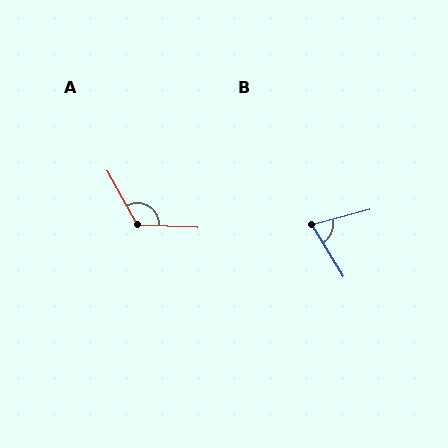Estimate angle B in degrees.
Approximately 74 degrees.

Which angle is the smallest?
B, at approximately 74 degrees.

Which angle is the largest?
A, at approximately 122 degrees.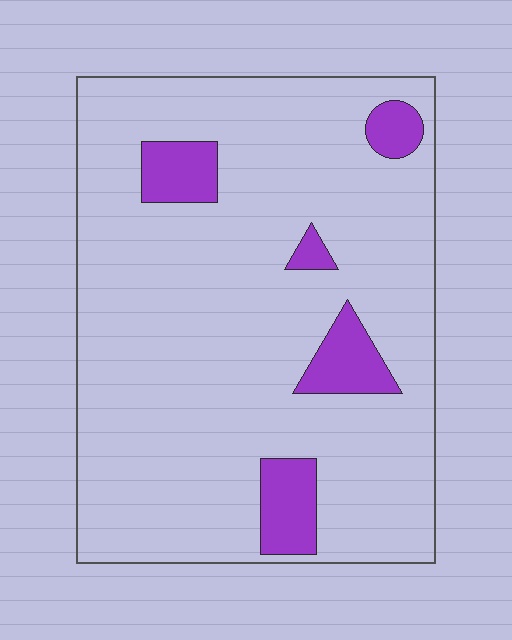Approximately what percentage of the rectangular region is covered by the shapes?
Approximately 10%.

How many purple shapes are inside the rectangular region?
5.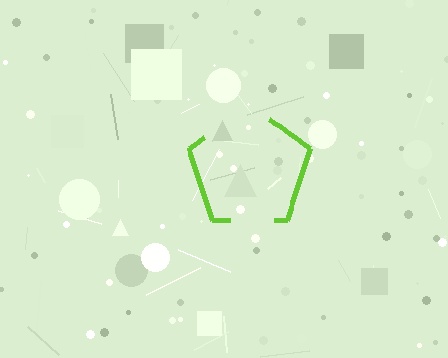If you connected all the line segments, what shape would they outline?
They would outline a pentagon.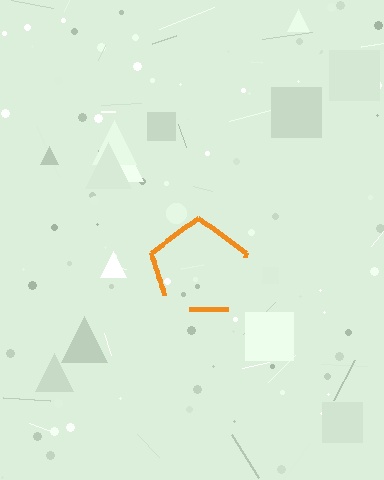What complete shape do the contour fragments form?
The contour fragments form a pentagon.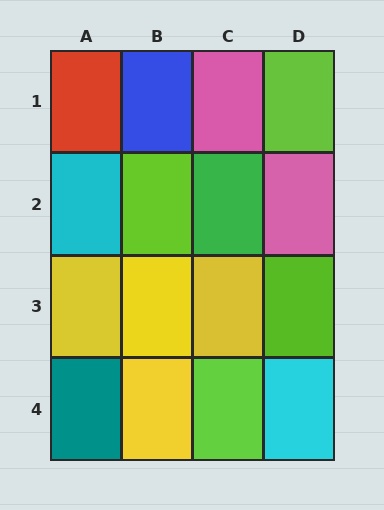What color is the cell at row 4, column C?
Lime.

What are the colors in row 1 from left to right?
Red, blue, pink, lime.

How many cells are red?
1 cell is red.